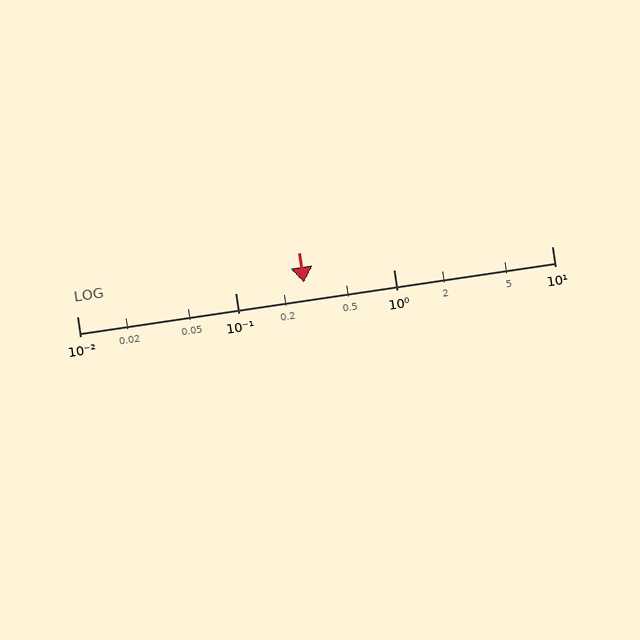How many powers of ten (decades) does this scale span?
The scale spans 3 decades, from 0.01 to 10.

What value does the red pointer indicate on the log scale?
The pointer indicates approximately 0.27.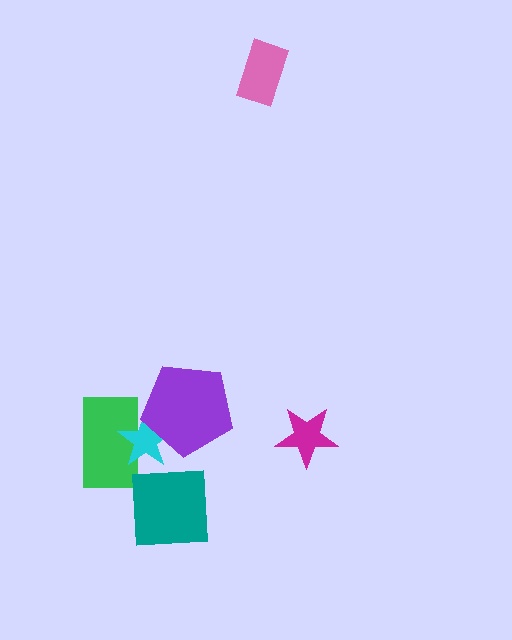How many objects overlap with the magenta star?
0 objects overlap with the magenta star.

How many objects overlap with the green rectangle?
2 objects overlap with the green rectangle.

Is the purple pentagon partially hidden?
No, no other shape covers it.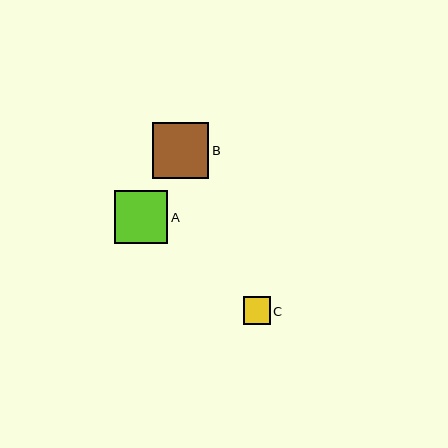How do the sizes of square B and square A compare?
Square B and square A are approximately the same size.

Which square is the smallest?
Square C is the smallest with a size of approximately 27 pixels.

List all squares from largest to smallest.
From largest to smallest: B, A, C.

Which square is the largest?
Square B is the largest with a size of approximately 56 pixels.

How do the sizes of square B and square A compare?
Square B and square A are approximately the same size.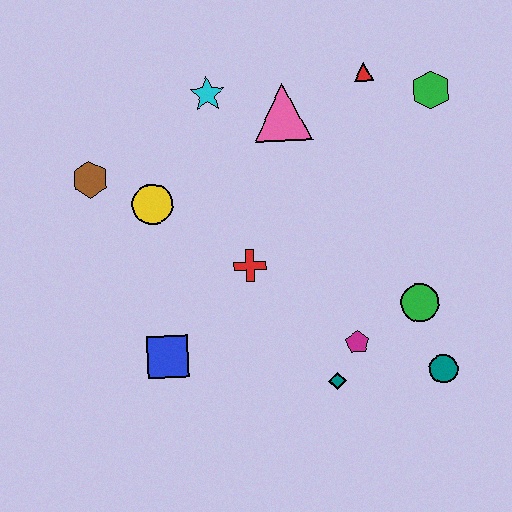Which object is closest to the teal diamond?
The magenta pentagon is closest to the teal diamond.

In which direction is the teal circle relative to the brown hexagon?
The teal circle is to the right of the brown hexagon.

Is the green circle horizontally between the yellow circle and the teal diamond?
No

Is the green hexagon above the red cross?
Yes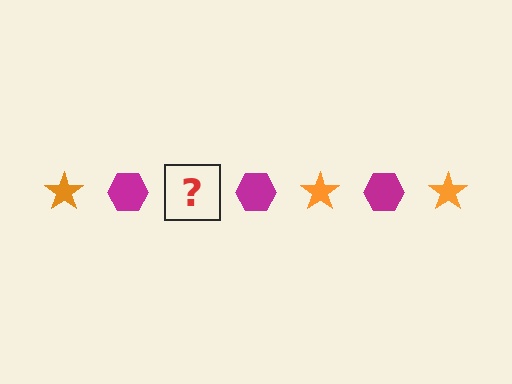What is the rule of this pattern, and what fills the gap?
The rule is that the pattern alternates between orange star and magenta hexagon. The gap should be filled with an orange star.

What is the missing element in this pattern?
The missing element is an orange star.